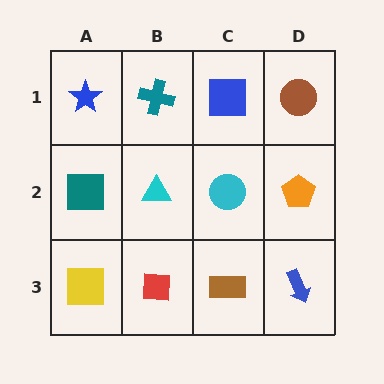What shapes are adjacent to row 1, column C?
A cyan circle (row 2, column C), a teal cross (row 1, column B), a brown circle (row 1, column D).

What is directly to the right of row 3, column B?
A brown rectangle.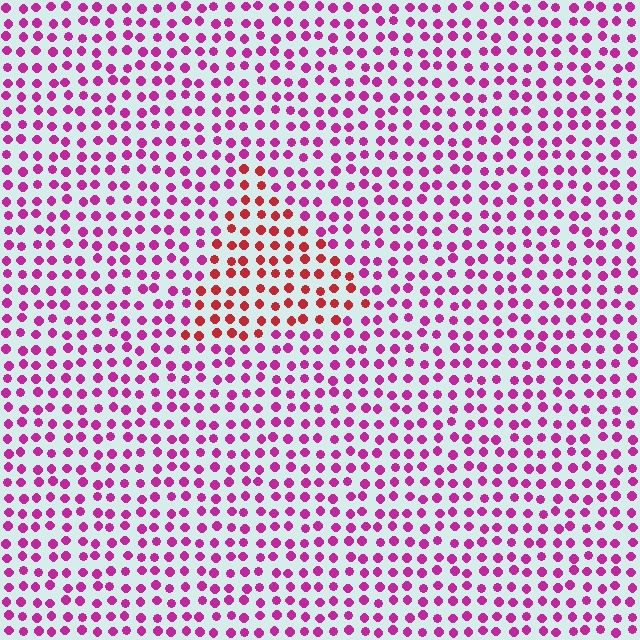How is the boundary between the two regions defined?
The boundary is defined purely by a slight shift in hue (about 41 degrees). Spacing, size, and orientation are identical on both sides.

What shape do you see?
I see a triangle.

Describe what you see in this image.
The image is filled with small magenta elements in a uniform arrangement. A triangle-shaped region is visible where the elements are tinted to a slightly different hue, forming a subtle color boundary.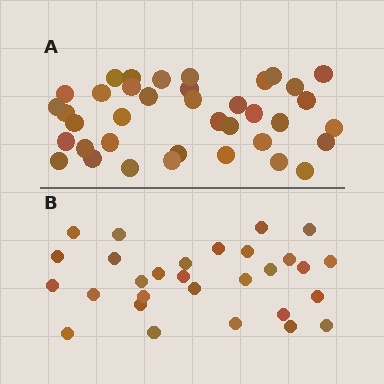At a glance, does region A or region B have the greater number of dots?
Region A (the top region) has more dots.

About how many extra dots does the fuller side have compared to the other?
Region A has roughly 8 or so more dots than region B.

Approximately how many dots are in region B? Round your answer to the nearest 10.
About 30 dots. (The exact count is 29, which rounds to 30.)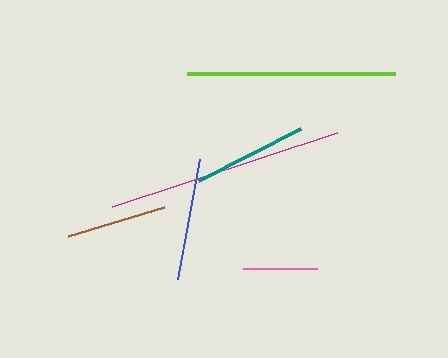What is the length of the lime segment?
The lime segment is approximately 208 pixels long.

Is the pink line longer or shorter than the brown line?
The brown line is longer than the pink line.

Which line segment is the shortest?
The pink line is the shortest at approximately 74 pixels.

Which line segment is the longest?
The magenta line is the longest at approximately 236 pixels.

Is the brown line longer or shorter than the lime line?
The lime line is longer than the brown line.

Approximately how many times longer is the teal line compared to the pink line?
The teal line is approximately 1.6 times the length of the pink line.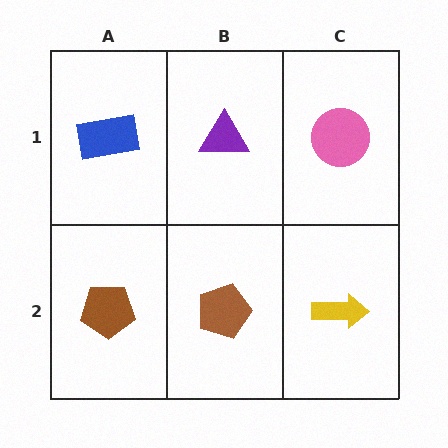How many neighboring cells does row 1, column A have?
2.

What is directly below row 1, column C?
A yellow arrow.